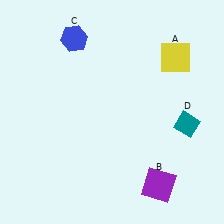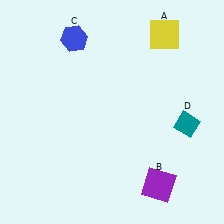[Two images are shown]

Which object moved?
The yellow square (A) moved up.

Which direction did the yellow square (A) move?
The yellow square (A) moved up.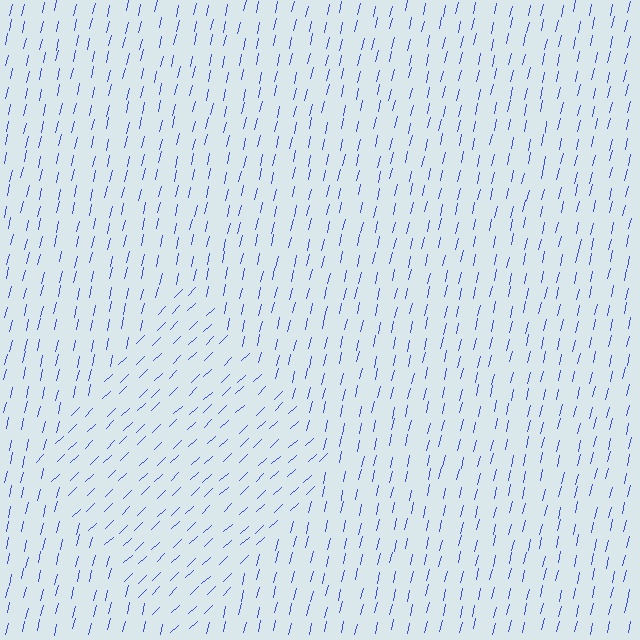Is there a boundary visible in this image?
Yes, there is a texture boundary formed by a change in line orientation.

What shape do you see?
I see a diamond.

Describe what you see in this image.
The image is filled with small blue line segments. A diamond region in the image has lines oriented differently from the surrounding lines, creating a visible texture boundary.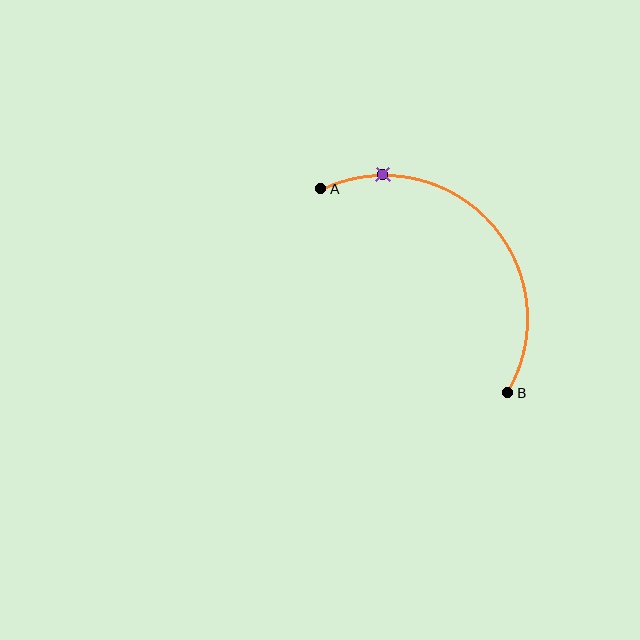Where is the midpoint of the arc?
The arc midpoint is the point on the curve farthest from the straight line joining A and B. It sits above and to the right of that line.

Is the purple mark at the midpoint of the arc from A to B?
No. The purple mark lies on the arc but is closer to endpoint A. The arc midpoint would be at the point on the curve equidistant along the arc from both A and B.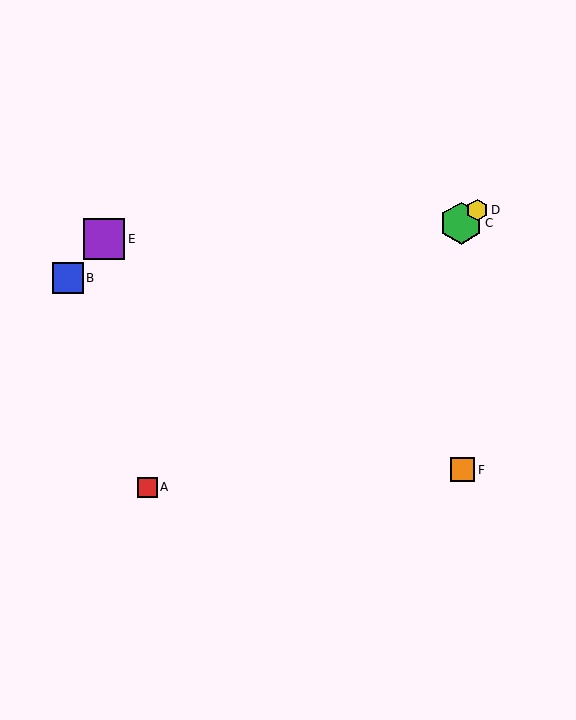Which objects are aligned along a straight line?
Objects A, C, D are aligned along a straight line.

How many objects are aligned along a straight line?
3 objects (A, C, D) are aligned along a straight line.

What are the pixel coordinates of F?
Object F is at (463, 470).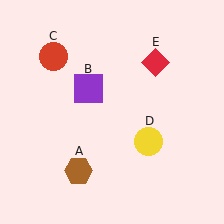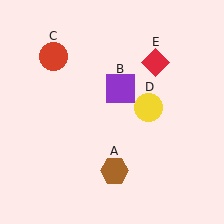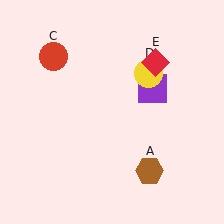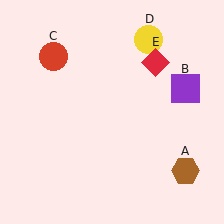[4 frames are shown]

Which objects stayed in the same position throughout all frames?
Red circle (object C) and red diamond (object E) remained stationary.